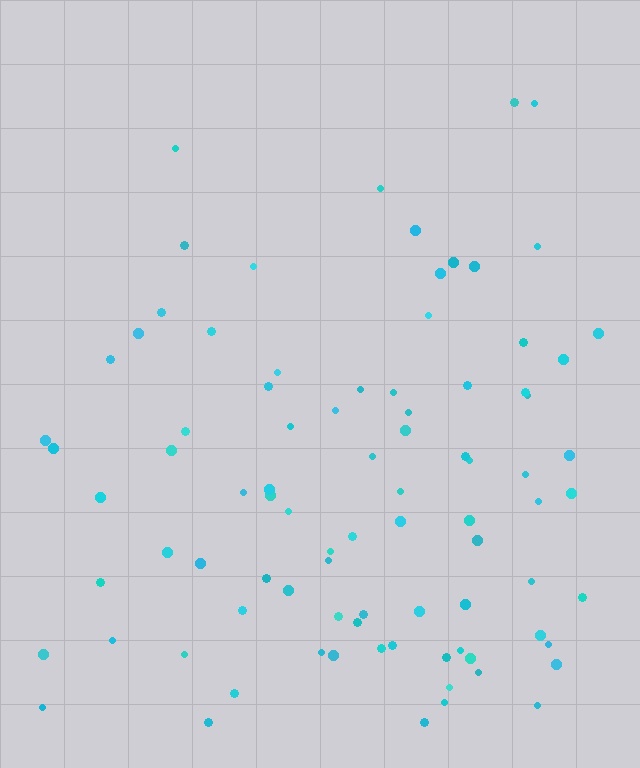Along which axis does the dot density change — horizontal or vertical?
Vertical.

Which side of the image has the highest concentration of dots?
The bottom.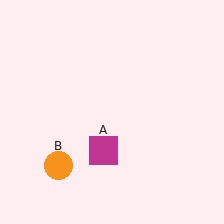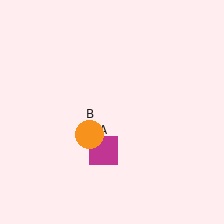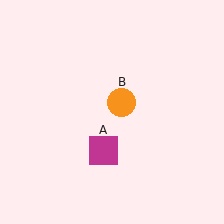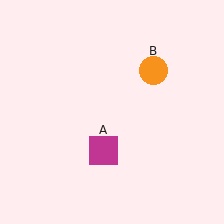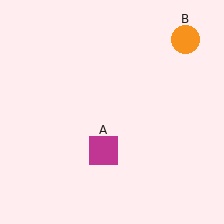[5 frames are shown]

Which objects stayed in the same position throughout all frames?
Magenta square (object A) remained stationary.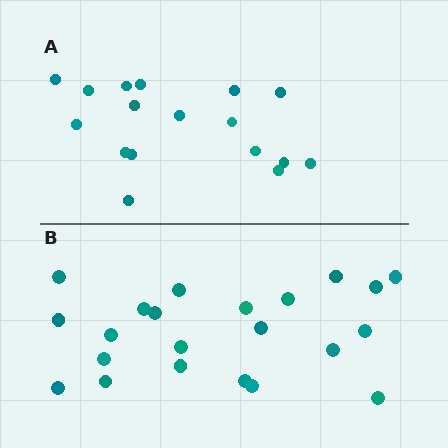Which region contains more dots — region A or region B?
Region B (the bottom region) has more dots.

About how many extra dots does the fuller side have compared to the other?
Region B has about 5 more dots than region A.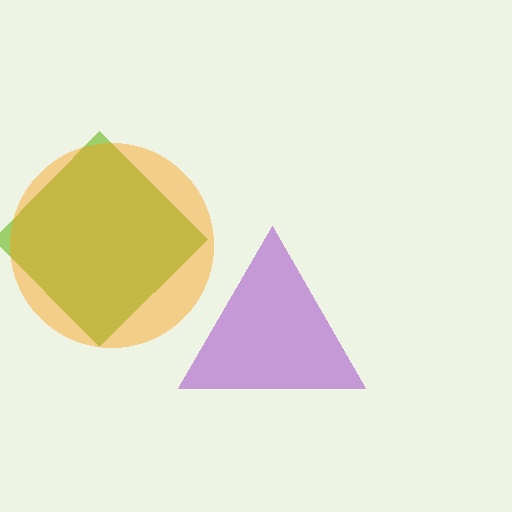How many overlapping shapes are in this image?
There are 3 overlapping shapes in the image.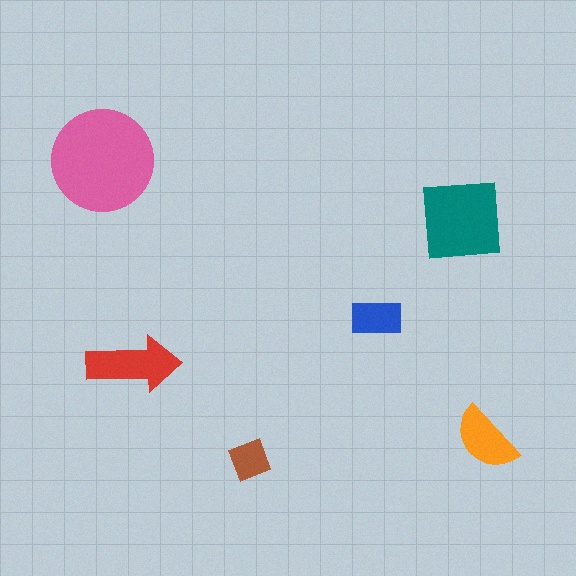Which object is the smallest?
The brown square.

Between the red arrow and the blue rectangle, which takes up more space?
The red arrow.